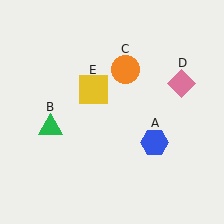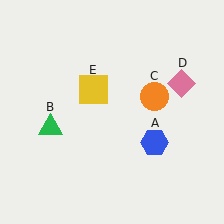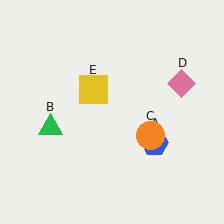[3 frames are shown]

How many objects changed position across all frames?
1 object changed position: orange circle (object C).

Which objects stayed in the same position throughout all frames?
Blue hexagon (object A) and green triangle (object B) and pink diamond (object D) and yellow square (object E) remained stationary.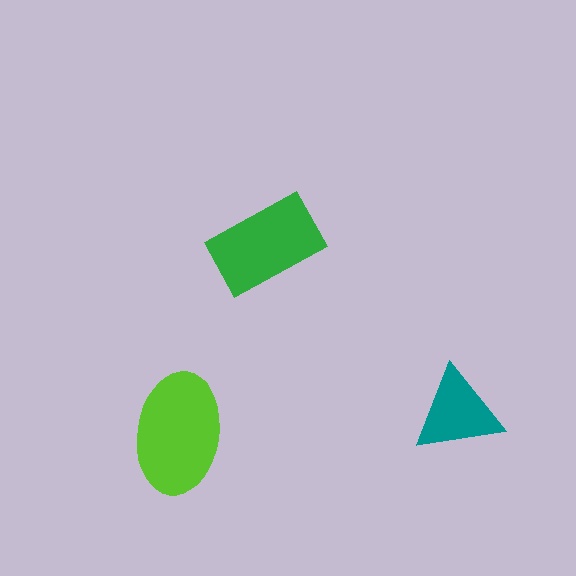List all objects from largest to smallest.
The lime ellipse, the green rectangle, the teal triangle.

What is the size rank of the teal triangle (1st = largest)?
3rd.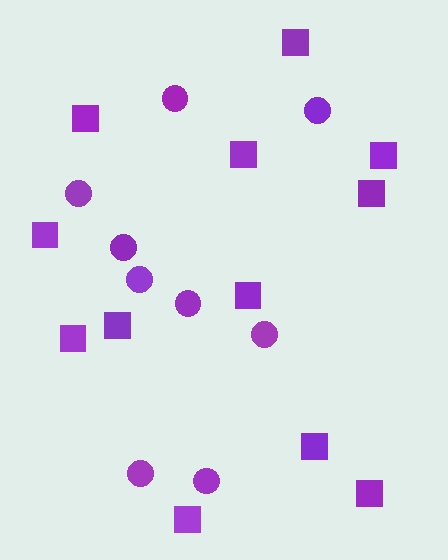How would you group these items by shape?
There are 2 groups: one group of squares (12) and one group of circles (9).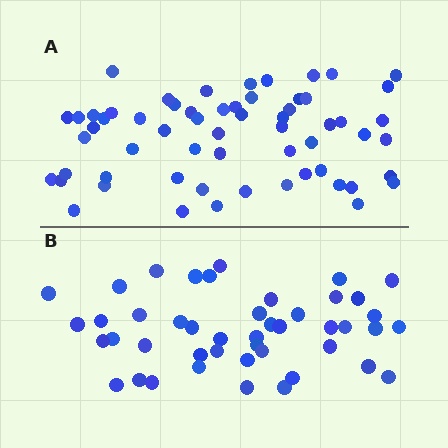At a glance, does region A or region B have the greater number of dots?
Region A (the top region) has more dots.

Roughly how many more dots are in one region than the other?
Region A has approximately 15 more dots than region B.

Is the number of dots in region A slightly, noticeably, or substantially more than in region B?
Region A has noticeably more, but not dramatically so. The ratio is roughly 1.3 to 1.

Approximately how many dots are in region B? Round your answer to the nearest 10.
About 40 dots. (The exact count is 45, which rounds to 40.)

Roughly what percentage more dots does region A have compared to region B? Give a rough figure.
About 35% more.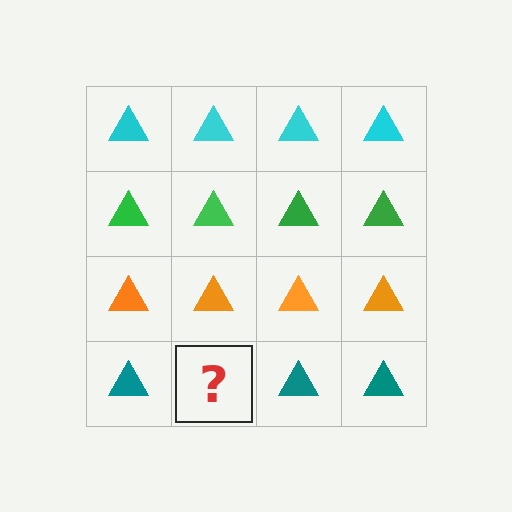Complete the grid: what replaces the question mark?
The question mark should be replaced with a teal triangle.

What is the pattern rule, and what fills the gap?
The rule is that each row has a consistent color. The gap should be filled with a teal triangle.